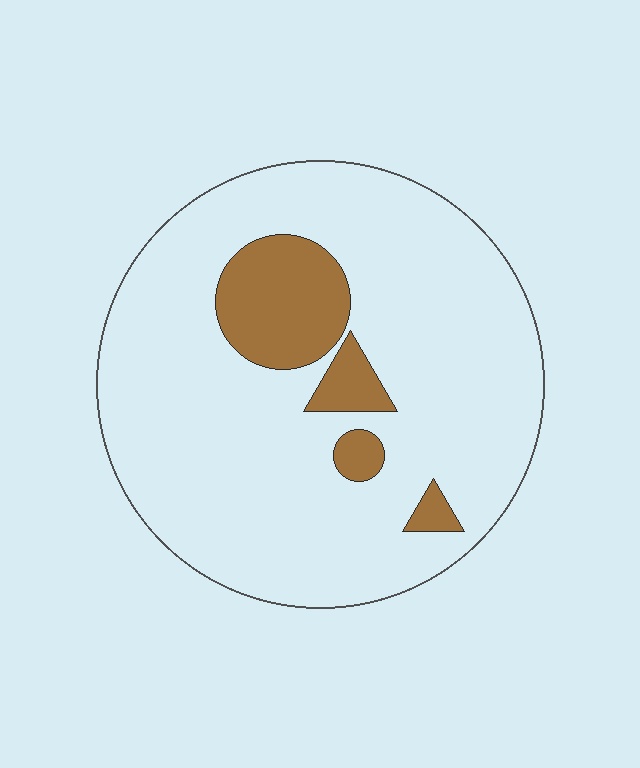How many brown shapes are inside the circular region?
4.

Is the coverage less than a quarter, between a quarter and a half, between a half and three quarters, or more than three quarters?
Less than a quarter.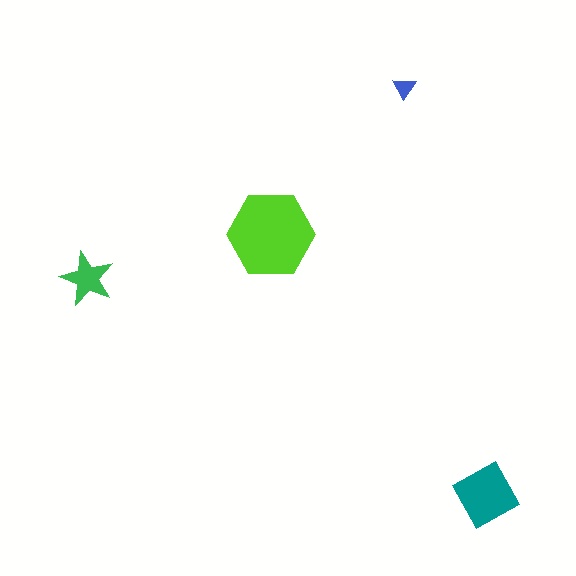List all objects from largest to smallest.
The lime hexagon, the teal square, the green star, the blue triangle.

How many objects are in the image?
There are 4 objects in the image.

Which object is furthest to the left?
The green star is leftmost.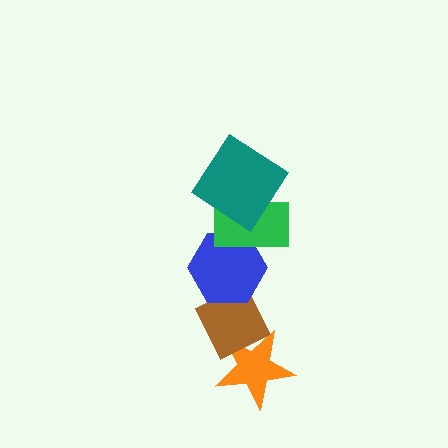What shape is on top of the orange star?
The brown diamond is on top of the orange star.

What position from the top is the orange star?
The orange star is 5th from the top.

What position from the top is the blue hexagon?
The blue hexagon is 3rd from the top.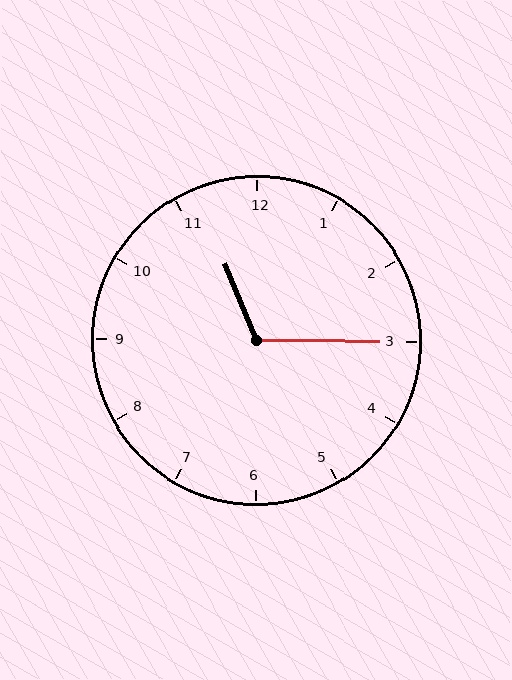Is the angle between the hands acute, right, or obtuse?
It is obtuse.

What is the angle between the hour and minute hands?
Approximately 112 degrees.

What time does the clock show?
11:15.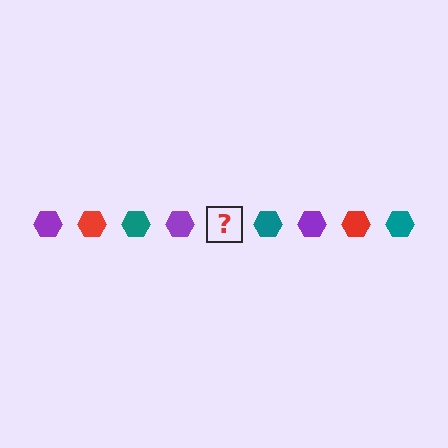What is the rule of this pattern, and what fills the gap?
The rule is that the pattern cycles through purple, red, teal hexagons. The gap should be filled with a red hexagon.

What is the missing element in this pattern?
The missing element is a red hexagon.